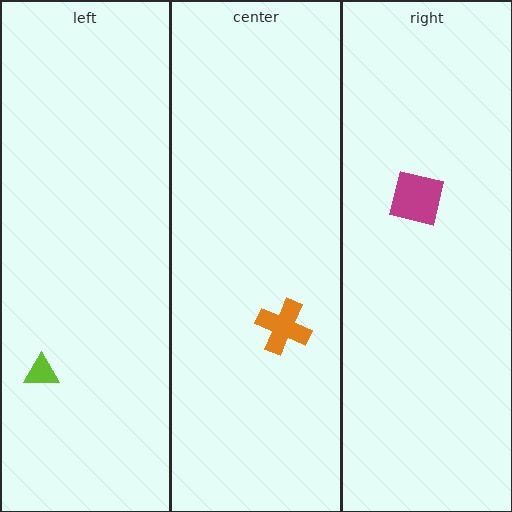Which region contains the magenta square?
The right region.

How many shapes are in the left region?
1.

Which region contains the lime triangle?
The left region.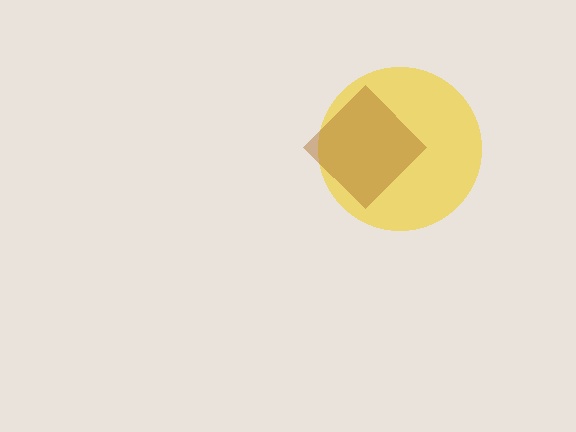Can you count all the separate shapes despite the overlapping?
Yes, there are 2 separate shapes.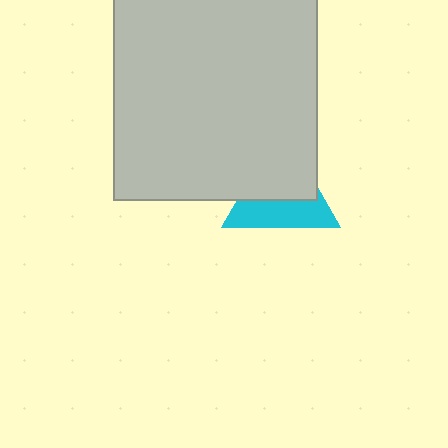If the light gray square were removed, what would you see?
You would see the complete cyan triangle.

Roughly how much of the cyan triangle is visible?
A small part of it is visible (roughly 45%).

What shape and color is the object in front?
The object in front is a light gray square.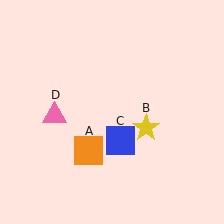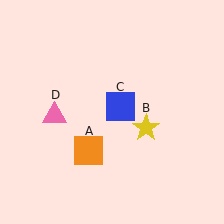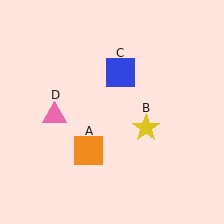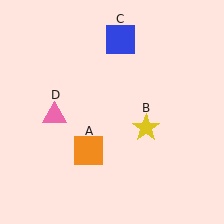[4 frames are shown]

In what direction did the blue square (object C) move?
The blue square (object C) moved up.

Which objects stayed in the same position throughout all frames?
Orange square (object A) and yellow star (object B) and pink triangle (object D) remained stationary.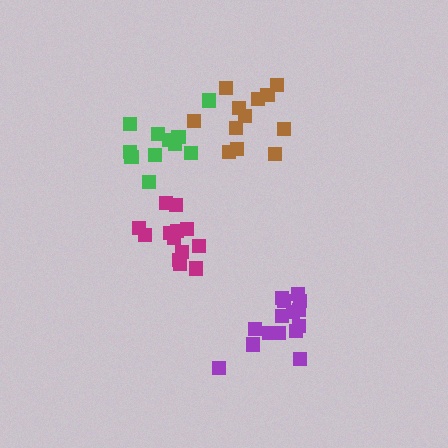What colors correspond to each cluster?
The clusters are colored: green, magenta, brown, purple.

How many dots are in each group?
Group 1: 11 dots, Group 2: 13 dots, Group 3: 12 dots, Group 4: 15 dots (51 total).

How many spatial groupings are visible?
There are 4 spatial groupings.